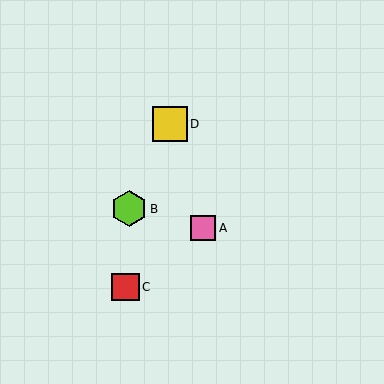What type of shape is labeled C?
Shape C is a red square.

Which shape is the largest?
The lime hexagon (labeled B) is the largest.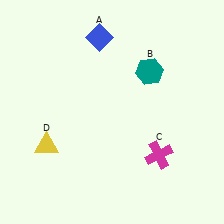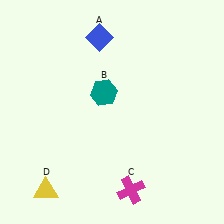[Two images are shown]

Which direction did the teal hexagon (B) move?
The teal hexagon (B) moved left.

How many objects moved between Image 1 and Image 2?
3 objects moved between the two images.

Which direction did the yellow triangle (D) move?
The yellow triangle (D) moved down.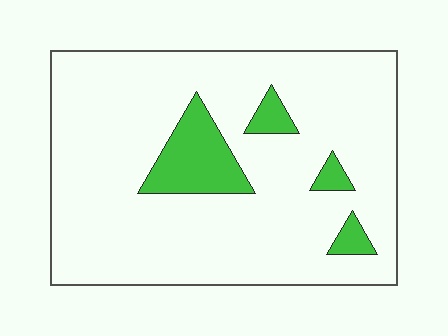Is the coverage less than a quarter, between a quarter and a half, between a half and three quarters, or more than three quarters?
Less than a quarter.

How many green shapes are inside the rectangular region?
4.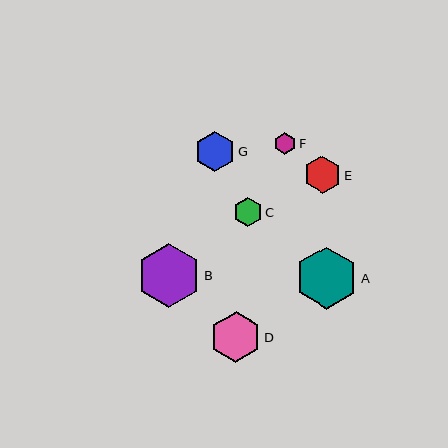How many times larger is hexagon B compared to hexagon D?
Hexagon B is approximately 1.3 times the size of hexagon D.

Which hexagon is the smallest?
Hexagon F is the smallest with a size of approximately 21 pixels.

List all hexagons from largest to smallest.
From largest to smallest: B, A, D, G, E, C, F.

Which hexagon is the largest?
Hexagon B is the largest with a size of approximately 64 pixels.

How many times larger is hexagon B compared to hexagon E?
Hexagon B is approximately 1.7 times the size of hexagon E.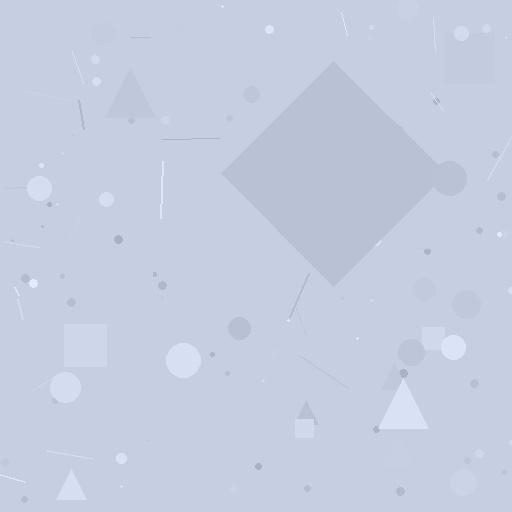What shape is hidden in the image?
A diamond is hidden in the image.